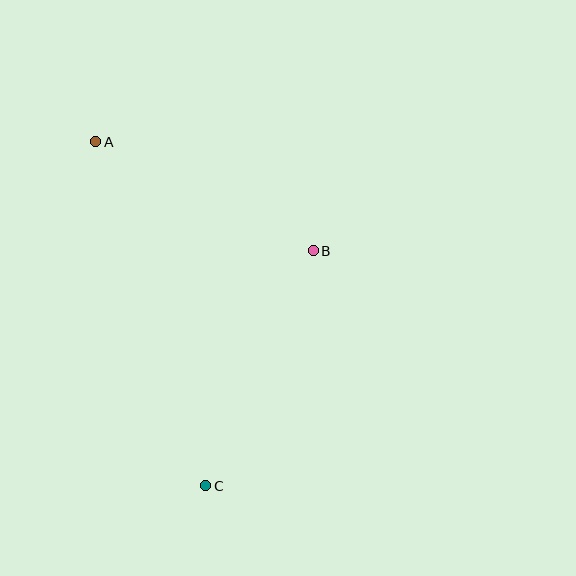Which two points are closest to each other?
Points A and B are closest to each other.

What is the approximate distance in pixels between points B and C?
The distance between B and C is approximately 259 pixels.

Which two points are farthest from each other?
Points A and C are farthest from each other.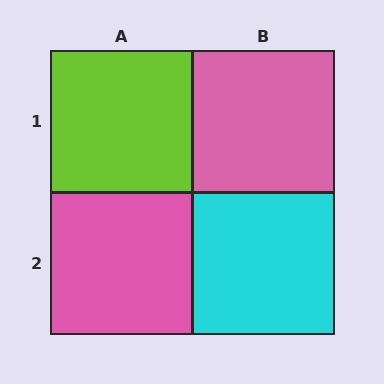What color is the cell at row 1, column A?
Lime.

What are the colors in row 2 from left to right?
Pink, cyan.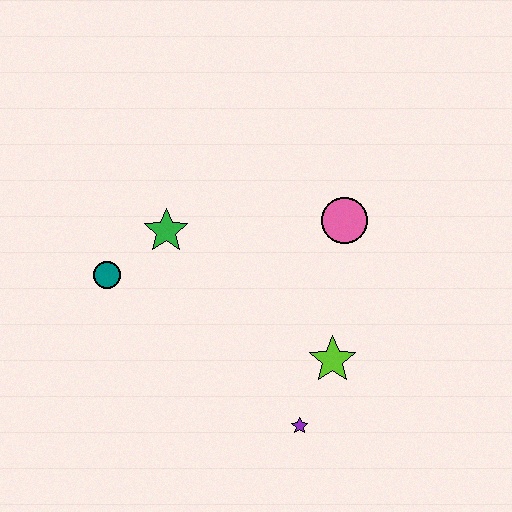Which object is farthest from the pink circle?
The teal circle is farthest from the pink circle.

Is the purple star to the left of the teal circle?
No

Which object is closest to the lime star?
The purple star is closest to the lime star.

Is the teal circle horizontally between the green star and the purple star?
No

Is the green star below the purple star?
No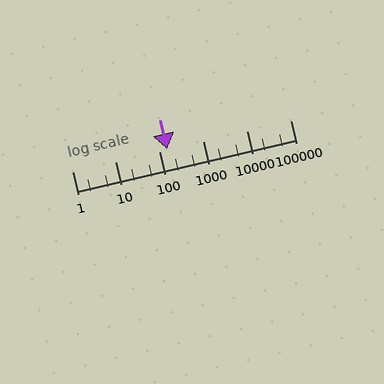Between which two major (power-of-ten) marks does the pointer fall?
The pointer is between 100 and 1000.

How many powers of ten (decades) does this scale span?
The scale spans 5 decades, from 1 to 100000.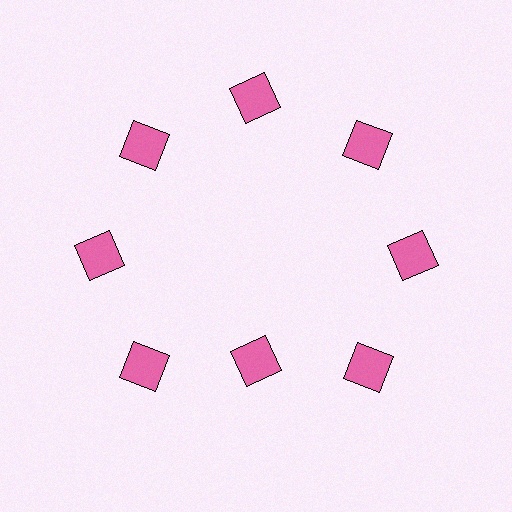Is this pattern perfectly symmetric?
No. The 8 pink squares are arranged in a ring, but one element near the 6 o'clock position is pulled inward toward the center, breaking the 8-fold rotational symmetry.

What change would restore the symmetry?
The symmetry would be restored by moving it outward, back onto the ring so that all 8 squares sit at equal angles and equal distance from the center.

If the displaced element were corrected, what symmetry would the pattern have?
It would have 8-fold rotational symmetry — the pattern would map onto itself every 45 degrees.